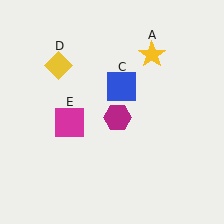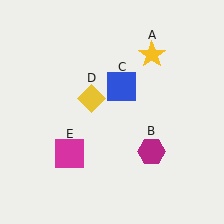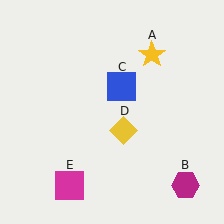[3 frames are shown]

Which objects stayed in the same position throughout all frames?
Yellow star (object A) and blue square (object C) remained stationary.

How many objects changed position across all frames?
3 objects changed position: magenta hexagon (object B), yellow diamond (object D), magenta square (object E).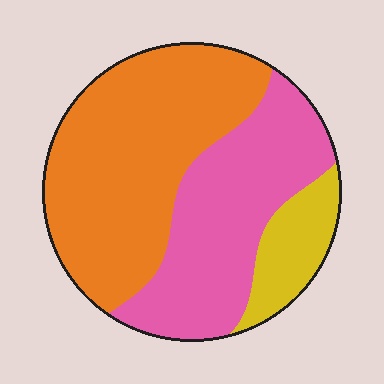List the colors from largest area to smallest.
From largest to smallest: orange, pink, yellow.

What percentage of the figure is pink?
Pink covers roughly 40% of the figure.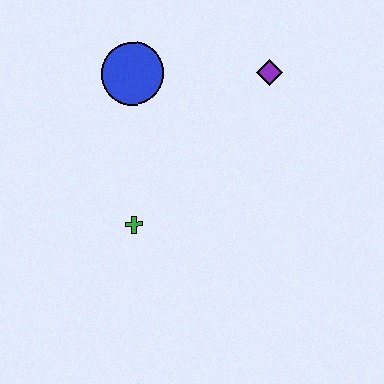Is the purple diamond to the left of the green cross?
No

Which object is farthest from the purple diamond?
The green cross is farthest from the purple diamond.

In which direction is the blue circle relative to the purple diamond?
The blue circle is to the left of the purple diamond.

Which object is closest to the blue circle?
The purple diamond is closest to the blue circle.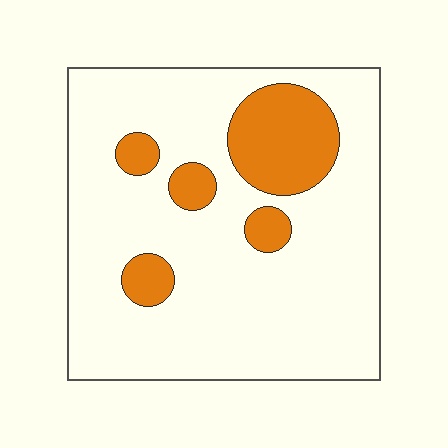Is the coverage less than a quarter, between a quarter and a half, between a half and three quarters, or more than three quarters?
Less than a quarter.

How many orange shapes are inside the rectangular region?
5.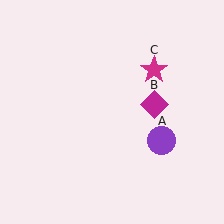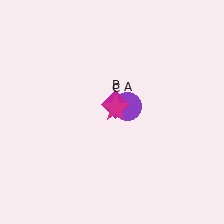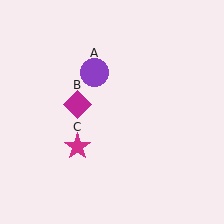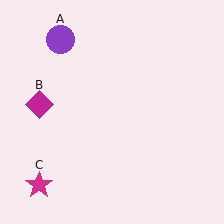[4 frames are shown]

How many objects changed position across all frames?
3 objects changed position: purple circle (object A), magenta diamond (object B), magenta star (object C).